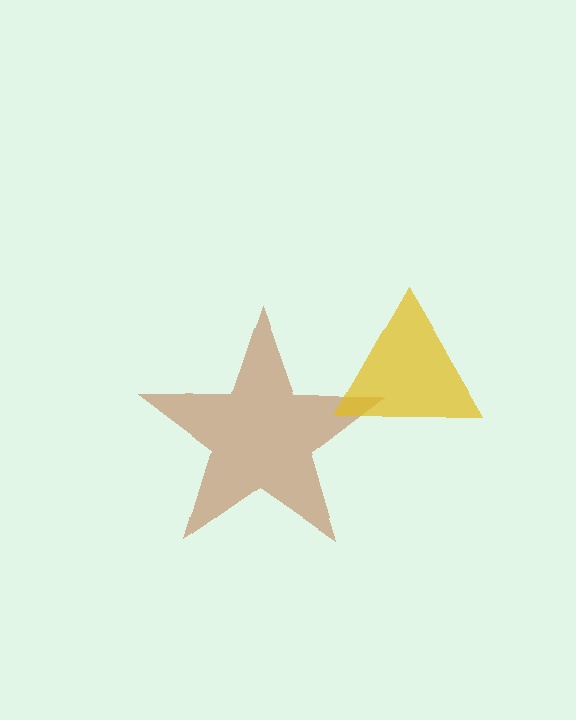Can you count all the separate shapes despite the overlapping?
Yes, there are 2 separate shapes.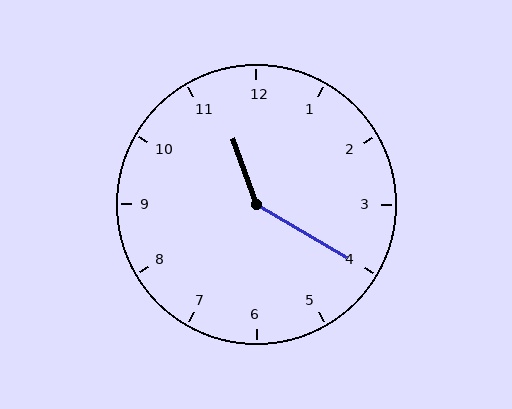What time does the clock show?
11:20.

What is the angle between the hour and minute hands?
Approximately 140 degrees.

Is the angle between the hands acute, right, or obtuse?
It is obtuse.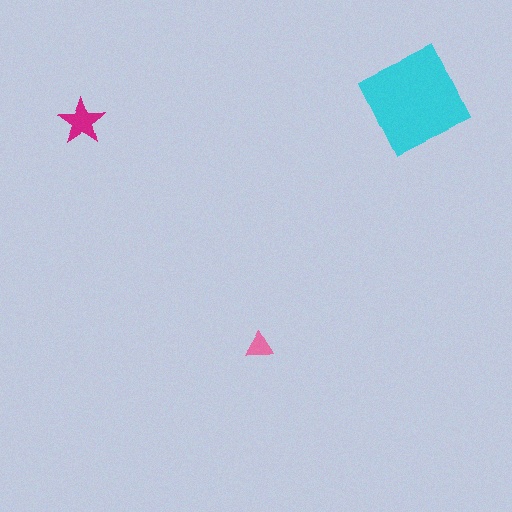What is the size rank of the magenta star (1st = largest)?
2nd.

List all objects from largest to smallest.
The cyan diamond, the magenta star, the pink triangle.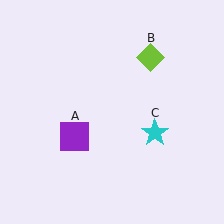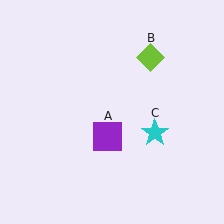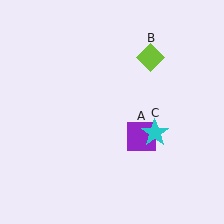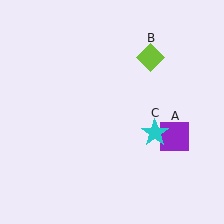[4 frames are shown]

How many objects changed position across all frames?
1 object changed position: purple square (object A).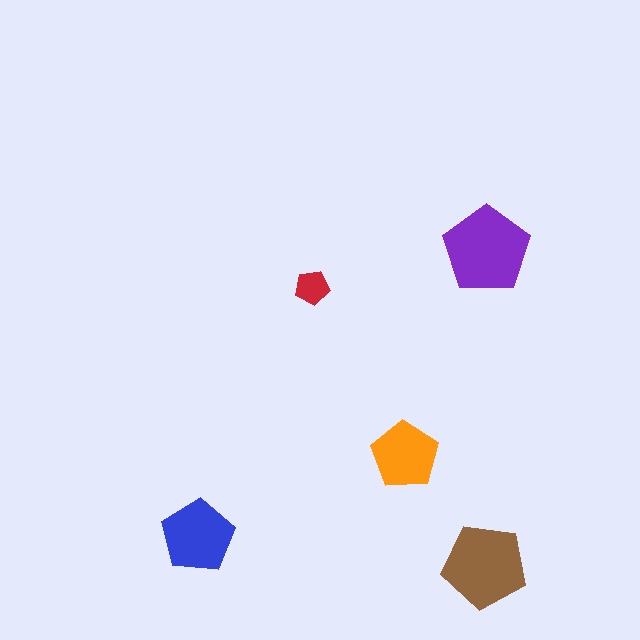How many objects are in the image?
There are 5 objects in the image.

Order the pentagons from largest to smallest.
the purple one, the brown one, the blue one, the orange one, the red one.